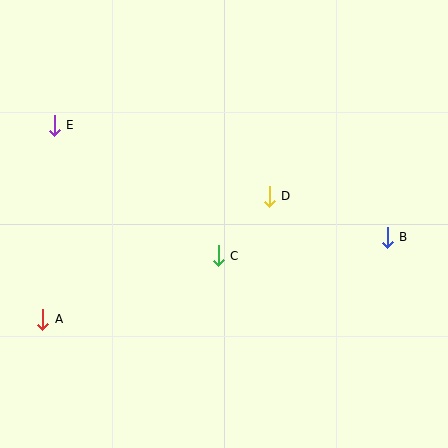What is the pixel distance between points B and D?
The distance between B and D is 125 pixels.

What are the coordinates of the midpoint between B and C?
The midpoint between B and C is at (303, 247).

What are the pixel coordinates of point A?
Point A is at (43, 319).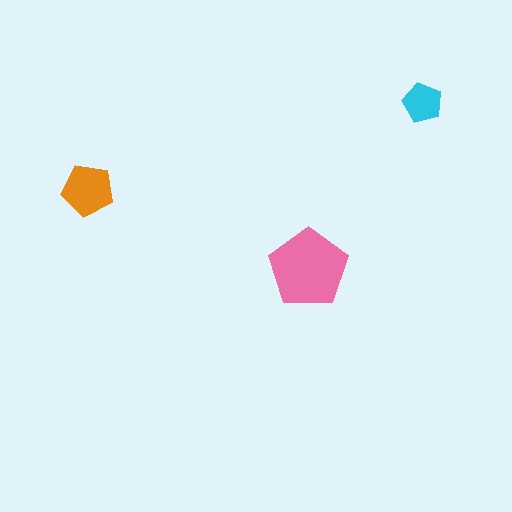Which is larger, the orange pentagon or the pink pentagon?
The pink one.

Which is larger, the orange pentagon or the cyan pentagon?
The orange one.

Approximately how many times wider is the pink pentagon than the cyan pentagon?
About 2 times wider.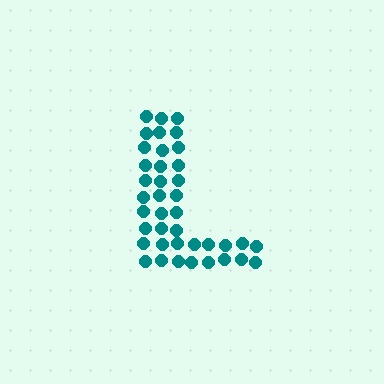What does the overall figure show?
The overall figure shows the letter L.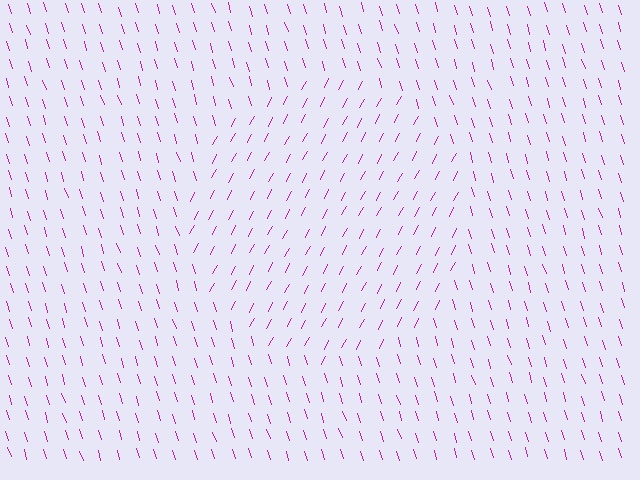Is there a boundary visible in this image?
Yes, there is a texture boundary formed by a change in line orientation.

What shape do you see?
I see a circle.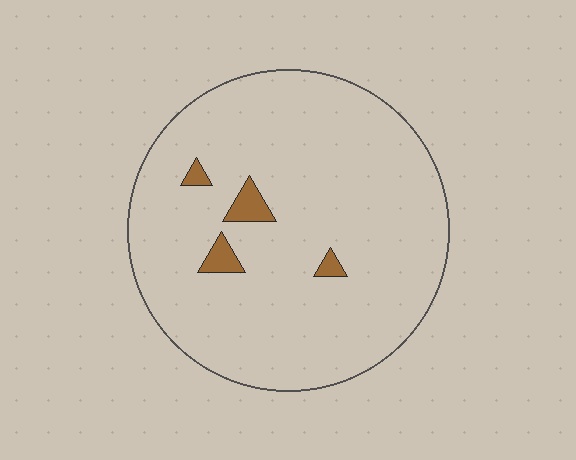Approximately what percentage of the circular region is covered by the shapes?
Approximately 5%.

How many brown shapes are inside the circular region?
4.